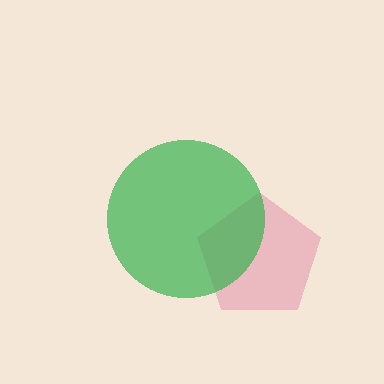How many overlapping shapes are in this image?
There are 2 overlapping shapes in the image.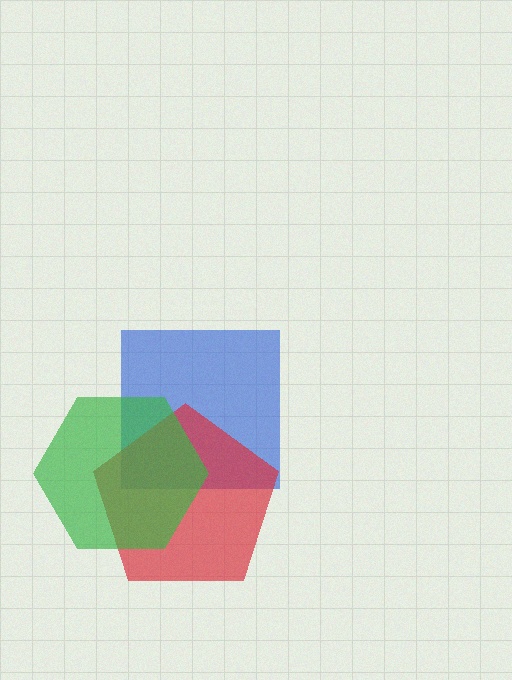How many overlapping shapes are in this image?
There are 3 overlapping shapes in the image.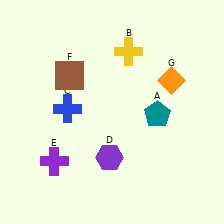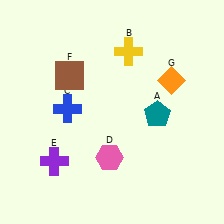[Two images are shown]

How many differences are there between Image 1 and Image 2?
There is 1 difference between the two images.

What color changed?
The hexagon (D) changed from purple in Image 1 to pink in Image 2.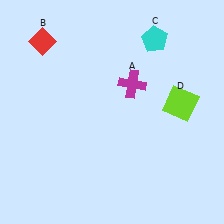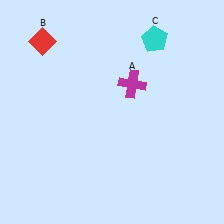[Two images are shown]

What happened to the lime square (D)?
The lime square (D) was removed in Image 2. It was in the top-right area of Image 1.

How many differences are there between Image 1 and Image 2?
There is 1 difference between the two images.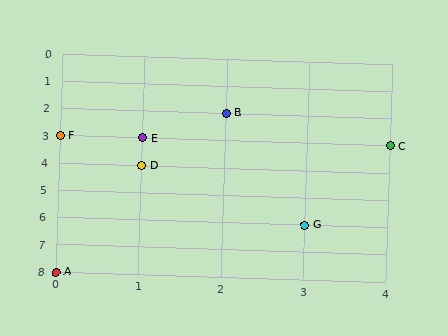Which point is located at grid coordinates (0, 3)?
Point F is at (0, 3).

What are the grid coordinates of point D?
Point D is at grid coordinates (1, 4).